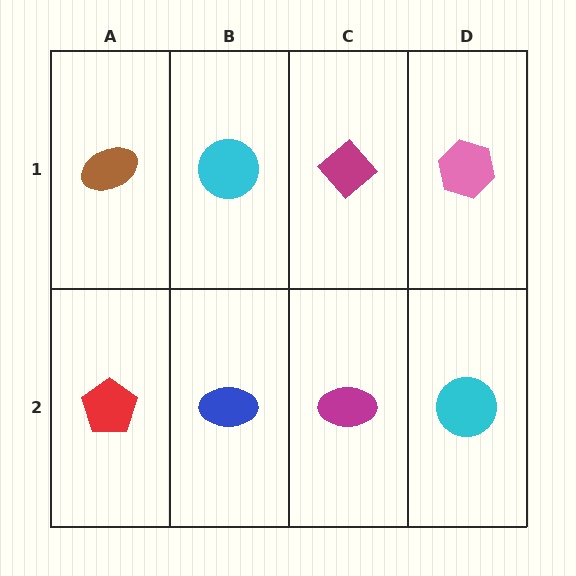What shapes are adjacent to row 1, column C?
A magenta ellipse (row 2, column C), a cyan circle (row 1, column B), a pink hexagon (row 1, column D).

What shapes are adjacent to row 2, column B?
A cyan circle (row 1, column B), a red pentagon (row 2, column A), a magenta ellipse (row 2, column C).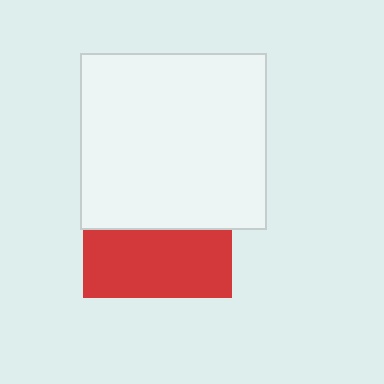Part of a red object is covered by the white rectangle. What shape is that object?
It is a square.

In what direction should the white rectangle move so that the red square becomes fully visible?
The white rectangle should move up. That is the shortest direction to clear the overlap and leave the red square fully visible.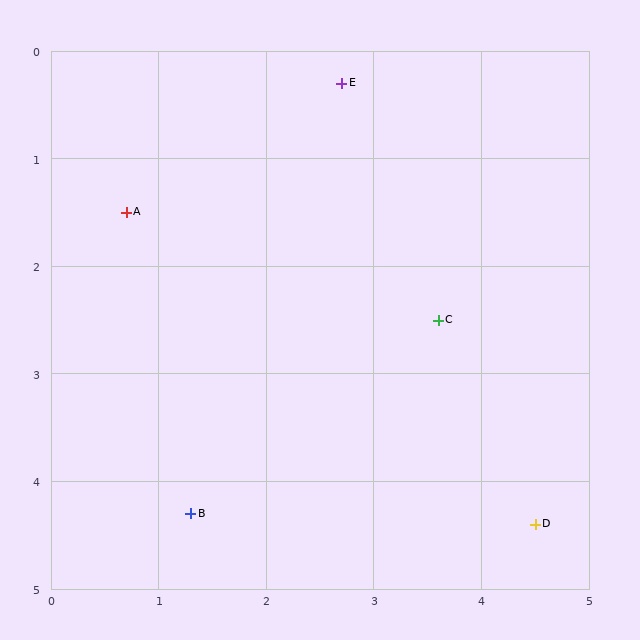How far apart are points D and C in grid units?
Points D and C are about 2.1 grid units apart.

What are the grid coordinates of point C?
Point C is at approximately (3.6, 2.5).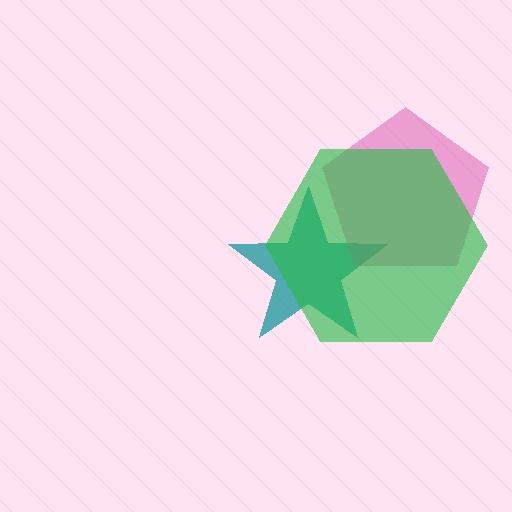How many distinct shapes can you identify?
There are 3 distinct shapes: a teal star, a magenta pentagon, a green hexagon.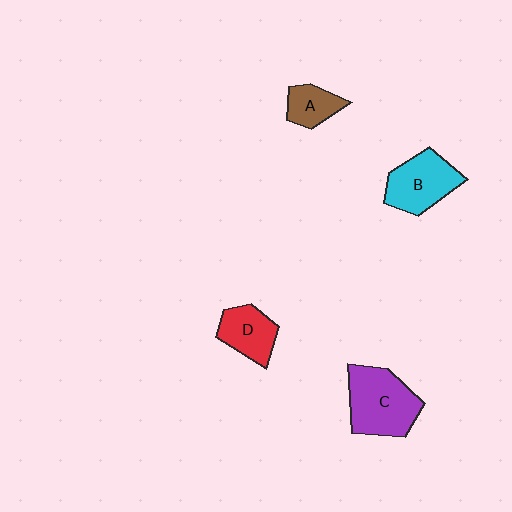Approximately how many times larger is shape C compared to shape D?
Approximately 1.7 times.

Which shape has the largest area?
Shape C (purple).